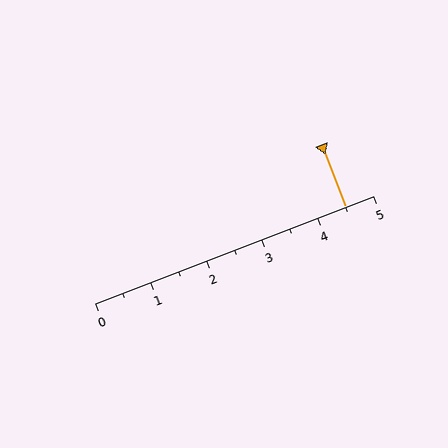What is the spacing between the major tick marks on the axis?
The major ticks are spaced 1 apart.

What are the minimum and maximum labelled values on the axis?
The axis runs from 0 to 5.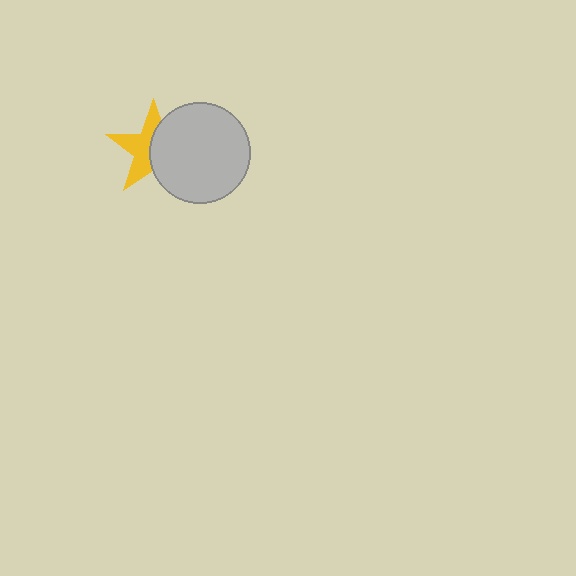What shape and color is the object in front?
The object in front is a light gray circle.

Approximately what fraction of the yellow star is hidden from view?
Roughly 50% of the yellow star is hidden behind the light gray circle.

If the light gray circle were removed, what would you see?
You would see the complete yellow star.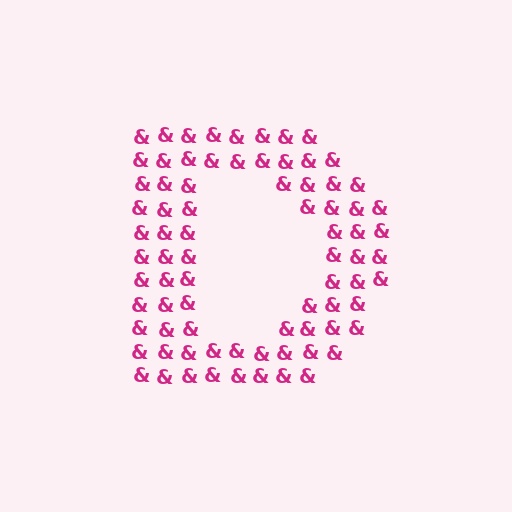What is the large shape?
The large shape is the letter D.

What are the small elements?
The small elements are ampersands.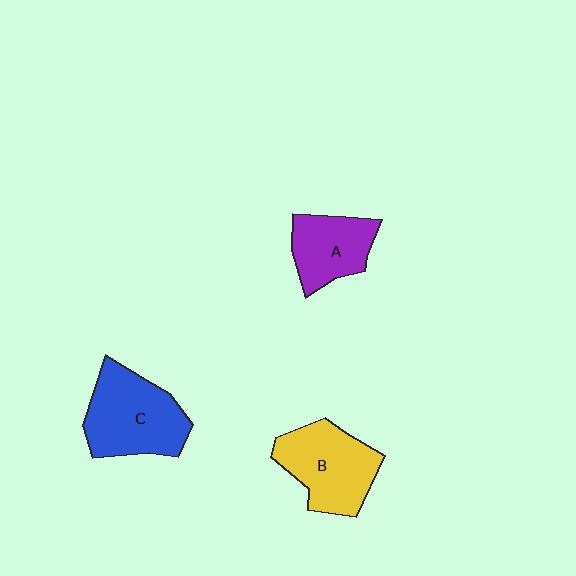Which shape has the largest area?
Shape C (blue).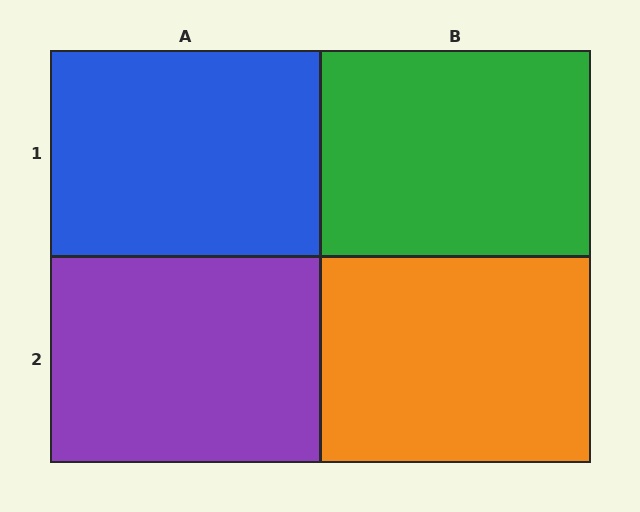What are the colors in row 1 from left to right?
Blue, green.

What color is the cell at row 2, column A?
Purple.